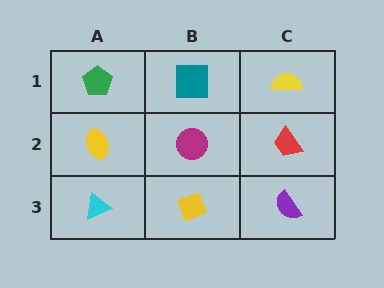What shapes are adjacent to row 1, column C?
A red trapezoid (row 2, column C), a teal square (row 1, column B).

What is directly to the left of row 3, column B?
A cyan triangle.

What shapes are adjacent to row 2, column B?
A teal square (row 1, column B), a yellow diamond (row 3, column B), a yellow ellipse (row 2, column A), a red trapezoid (row 2, column C).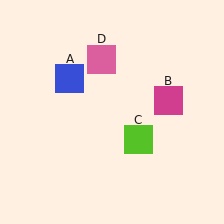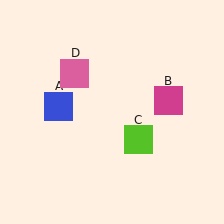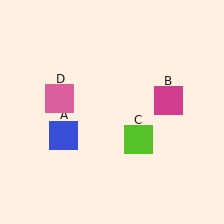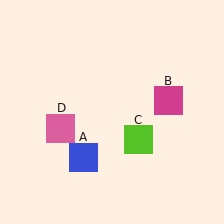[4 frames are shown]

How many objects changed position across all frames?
2 objects changed position: blue square (object A), pink square (object D).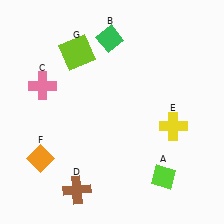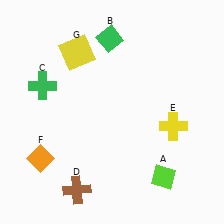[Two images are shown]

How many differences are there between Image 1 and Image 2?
There are 2 differences between the two images.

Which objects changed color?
C changed from pink to green. G changed from lime to yellow.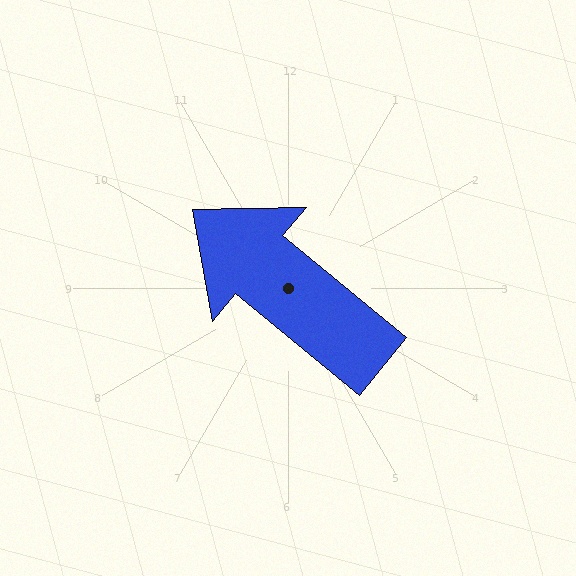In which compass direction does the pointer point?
Northwest.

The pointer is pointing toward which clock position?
Roughly 10 o'clock.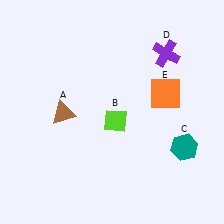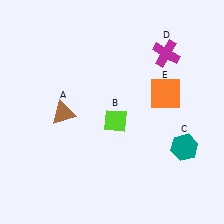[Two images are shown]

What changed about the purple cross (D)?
In Image 1, D is purple. In Image 2, it changed to magenta.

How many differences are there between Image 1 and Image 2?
There is 1 difference between the two images.